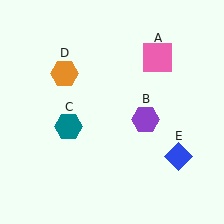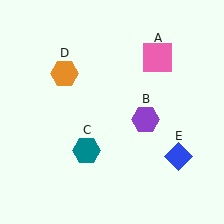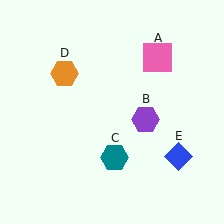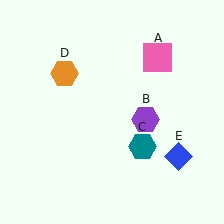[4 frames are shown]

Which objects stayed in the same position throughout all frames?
Pink square (object A) and purple hexagon (object B) and orange hexagon (object D) and blue diamond (object E) remained stationary.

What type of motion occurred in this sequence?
The teal hexagon (object C) rotated counterclockwise around the center of the scene.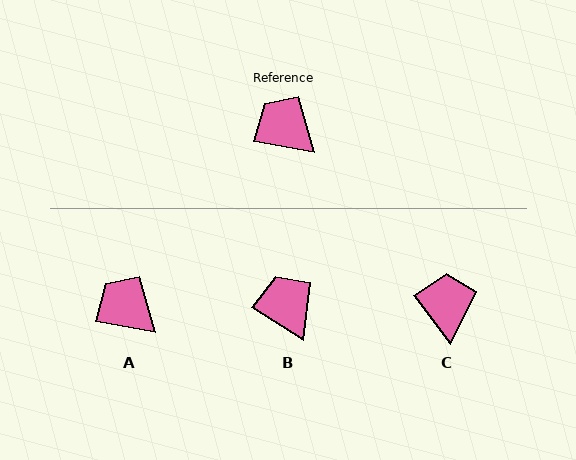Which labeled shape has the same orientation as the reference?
A.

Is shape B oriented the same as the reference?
No, it is off by about 22 degrees.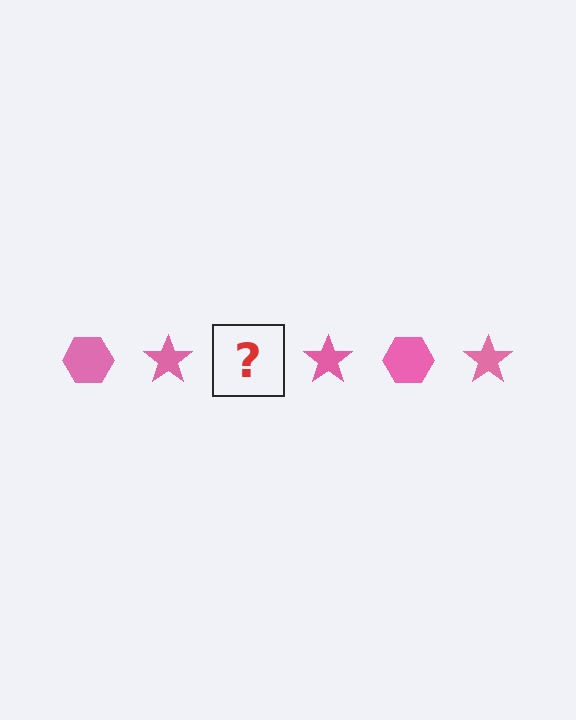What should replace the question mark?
The question mark should be replaced with a pink hexagon.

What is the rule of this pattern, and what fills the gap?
The rule is that the pattern cycles through hexagon, star shapes in pink. The gap should be filled with a pink hexagon.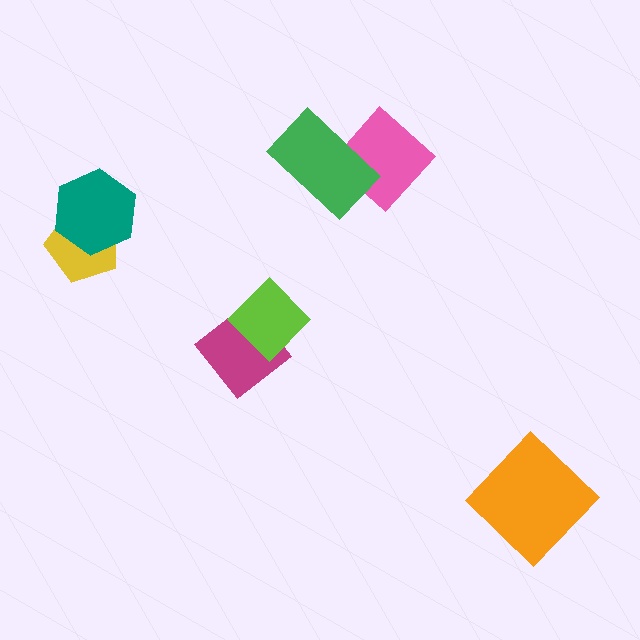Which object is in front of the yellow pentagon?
The teal hexagon is in front of the yellow pentagon.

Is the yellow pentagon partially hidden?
Yes, it is partially covered by another shape.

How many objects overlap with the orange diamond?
0 objects overlap with the orange diamond.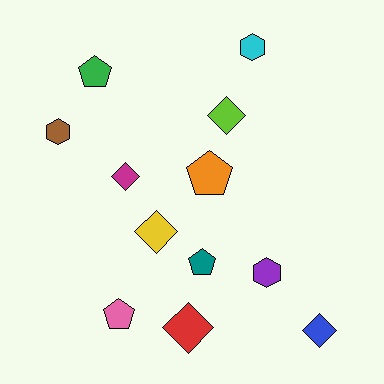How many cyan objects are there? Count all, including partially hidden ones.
There is 1 cyan object.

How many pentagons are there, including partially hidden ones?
There are 4 pentagons.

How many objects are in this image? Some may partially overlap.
There are 12 objects.